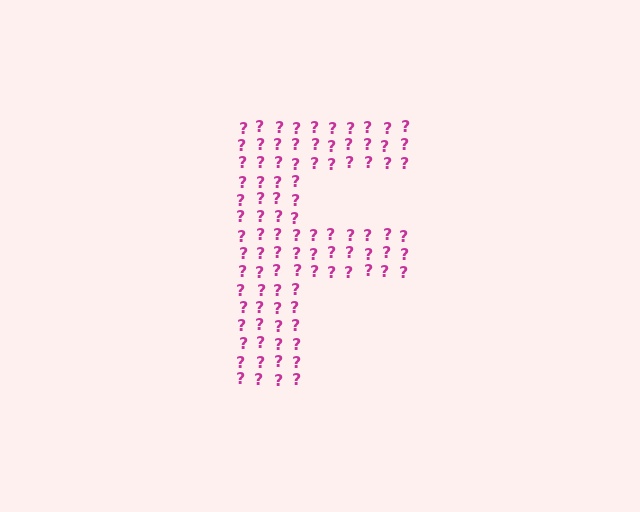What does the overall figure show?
The overall figure shows the letter F.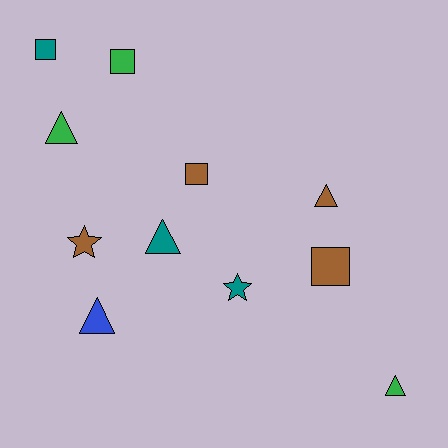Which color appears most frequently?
Brown, with 4 objects.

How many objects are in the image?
There are 11 objects.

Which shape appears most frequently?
Triangle, with 5 objects.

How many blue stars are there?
There are no blue stars.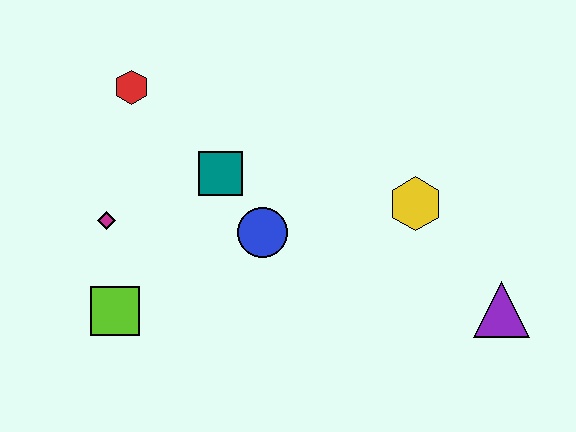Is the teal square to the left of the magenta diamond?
No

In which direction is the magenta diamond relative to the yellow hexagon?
The magenta diamond is to the left of the yellow hexagon.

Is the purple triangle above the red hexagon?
No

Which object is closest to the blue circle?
The teal square is closest to the blue circle.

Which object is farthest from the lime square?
The purple triangle is farthest from the lime square.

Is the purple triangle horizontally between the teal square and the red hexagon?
No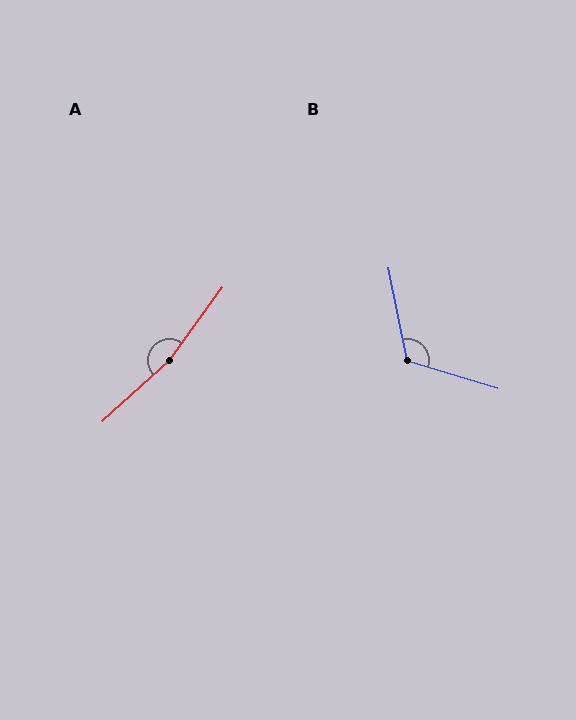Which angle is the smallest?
B, at approximately 118 degrees.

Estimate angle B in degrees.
Approximately 118 degrees.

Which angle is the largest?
A, at approximately 169 degrees.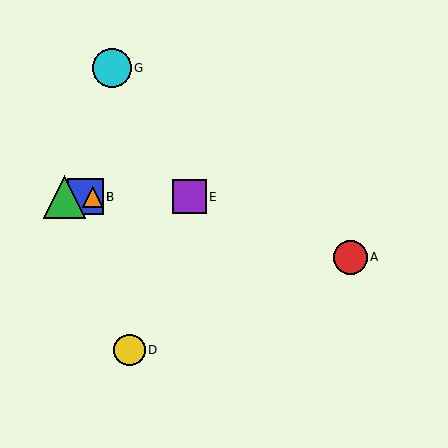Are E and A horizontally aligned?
No, E is at y≈197 and A is at y≈257.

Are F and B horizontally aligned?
Yes, both are at y≈197.